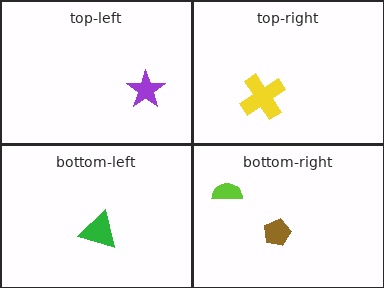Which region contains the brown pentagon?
The bottom-right region.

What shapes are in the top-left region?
The purple star.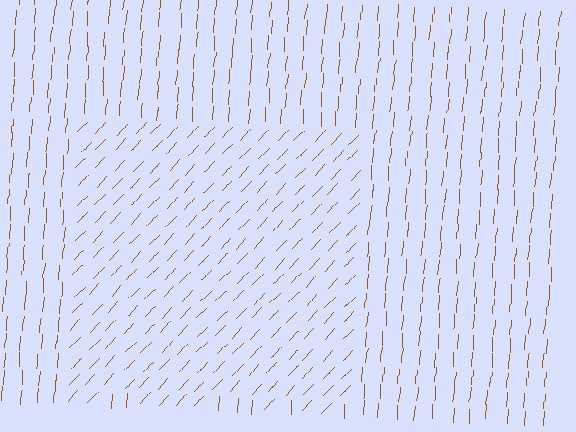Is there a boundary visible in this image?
Yes, there is a texture boundary formed by a change in line orientation.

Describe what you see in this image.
The image is filled with small brown line segments. A rectangle region in the image has lines oriented differently from the surrounding lines, creating a visible texture boundary.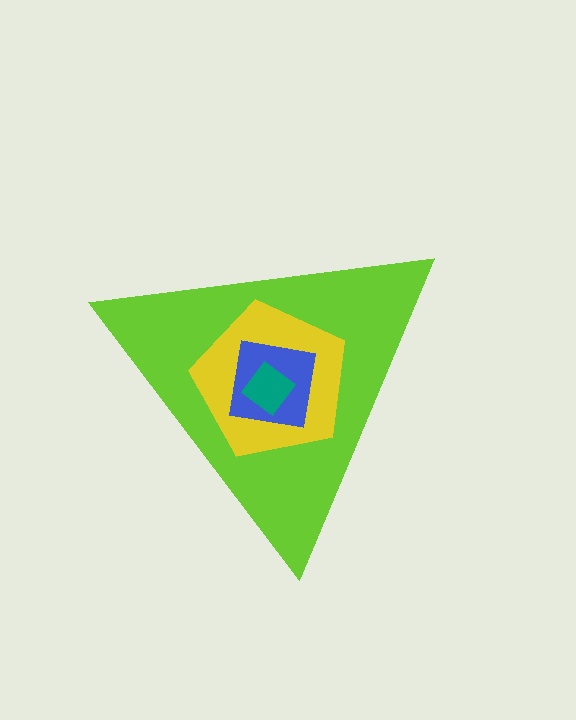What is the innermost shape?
The teal diamond.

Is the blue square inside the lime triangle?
Yes.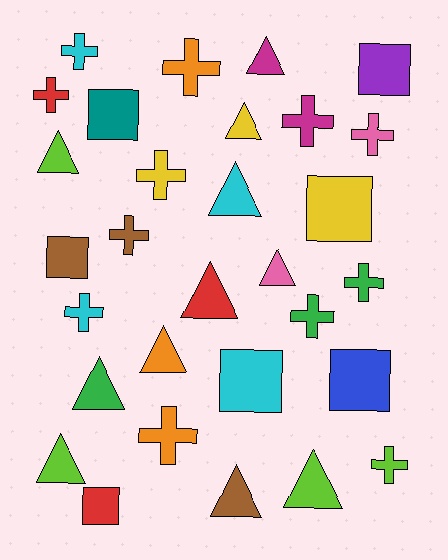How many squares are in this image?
There are 7 squares.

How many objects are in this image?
There are 30 objects.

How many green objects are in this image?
There are 3 green objects.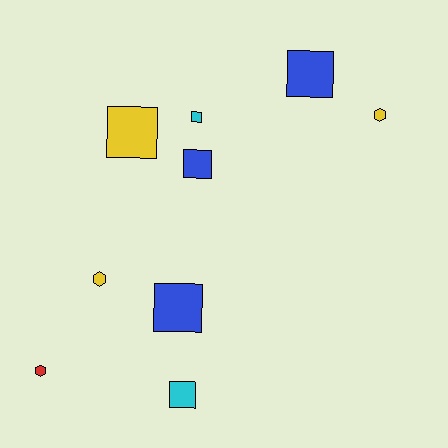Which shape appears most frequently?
Square, with 6 objects.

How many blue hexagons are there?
There are no blue hexagons.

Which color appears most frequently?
Blue, with 3 objects.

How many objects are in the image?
There are 9 objects.